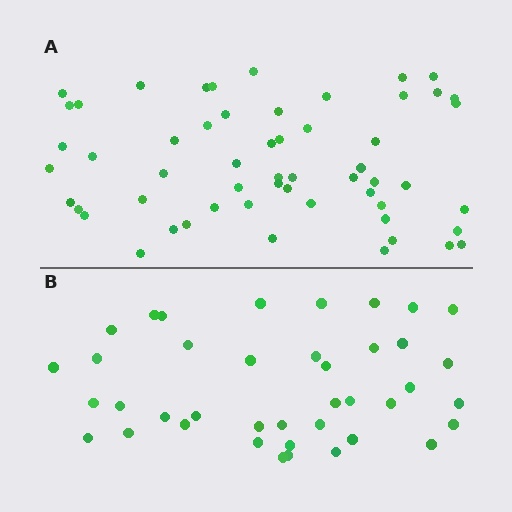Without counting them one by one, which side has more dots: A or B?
Region A (the top region) has more dots.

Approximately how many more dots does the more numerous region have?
Region A has approximately 15 more dots than region B.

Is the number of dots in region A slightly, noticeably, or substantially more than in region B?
Region A has noticeably more, but not dramatically so. The ratio is roughly 1.4 to 1.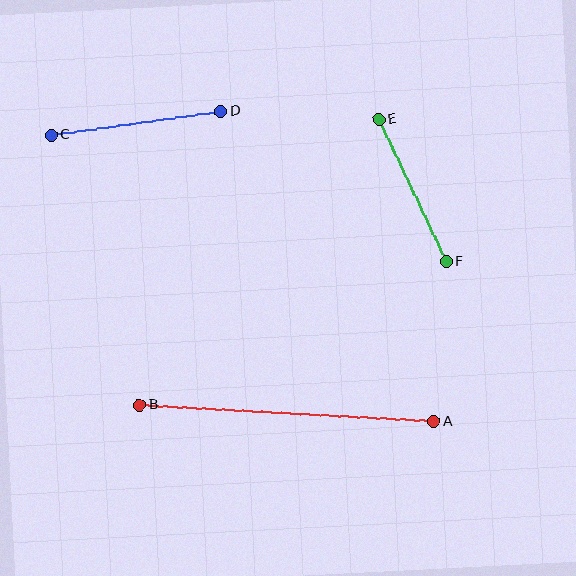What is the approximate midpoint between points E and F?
The midpoint is at approximately (413, 190) pixels.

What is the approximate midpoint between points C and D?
The midpoint is at approximately (136, 123) pixels.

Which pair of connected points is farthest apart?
Points A and B are farthest apart.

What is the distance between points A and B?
The distance is approximately 295 pixels.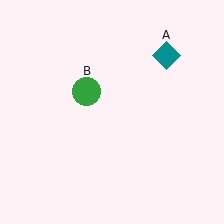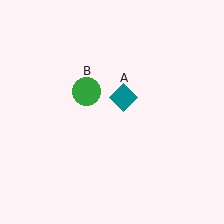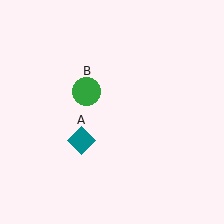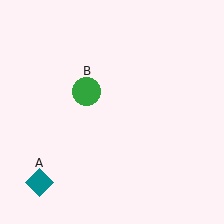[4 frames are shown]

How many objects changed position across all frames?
1 object changed position: teal diamond (object A).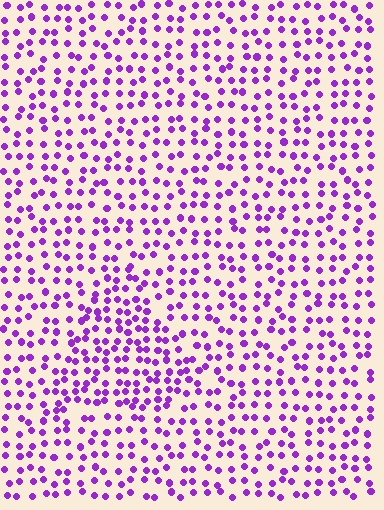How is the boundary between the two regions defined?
The boundary is defined by a change in element density (approximately 1.5x ratio). All elements are the same color, size, and shape.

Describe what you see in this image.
The image contains small purple elements arranged at two different densities. A triangle-shaped region is visible where the elements are more densely packed than the surrounding area.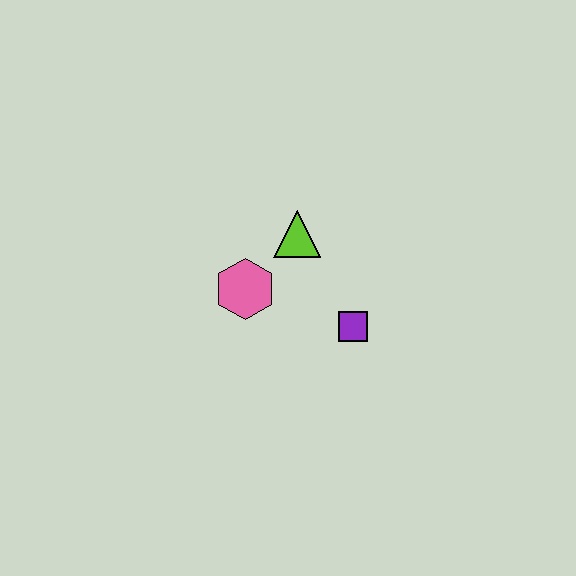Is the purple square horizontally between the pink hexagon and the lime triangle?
No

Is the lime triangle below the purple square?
No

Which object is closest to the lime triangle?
The pink hexagon is closest to the lime triangle.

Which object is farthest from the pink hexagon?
The purple square is farthest from the pink hexagon.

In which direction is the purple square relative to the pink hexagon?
The purple square is to the right of the pink hexagon.